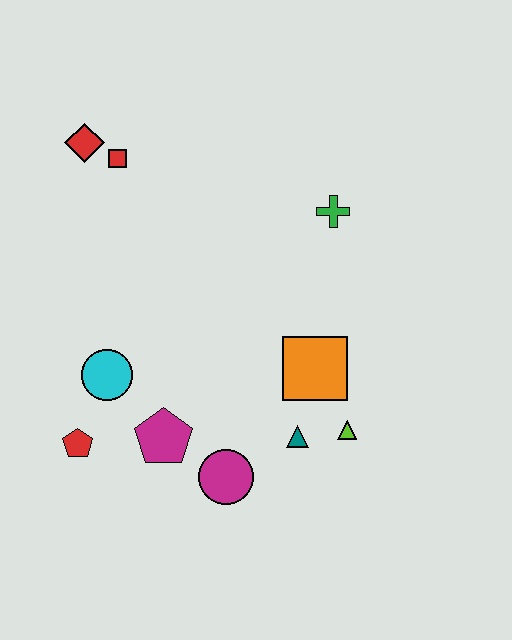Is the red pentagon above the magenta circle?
Yes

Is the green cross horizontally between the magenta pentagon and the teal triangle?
No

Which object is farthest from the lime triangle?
The red diamond is farthest from the lime triangle.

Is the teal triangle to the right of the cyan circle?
Yes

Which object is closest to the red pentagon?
The cyan circle is closest to the red pentagon.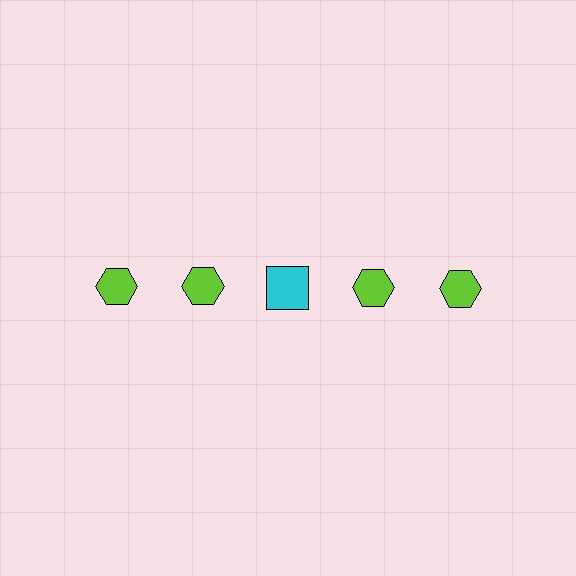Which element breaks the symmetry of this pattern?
The cyan square in the top row, center column breaks the symmetry. All other shapes are lime hexagons.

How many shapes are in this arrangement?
There are 5 shapes arranged in a grid pattern.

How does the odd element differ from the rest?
It differs in both color (cyan instead of lime) and shape (square instead of hexagon).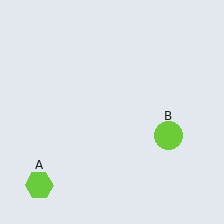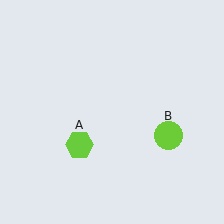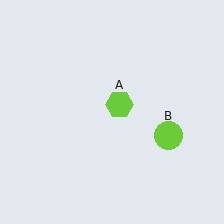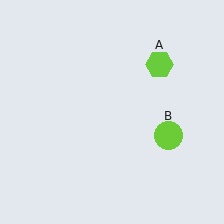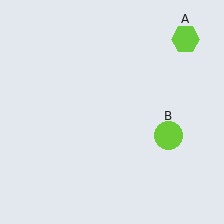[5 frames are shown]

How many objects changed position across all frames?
1 object changed position: lime hexagon (object A).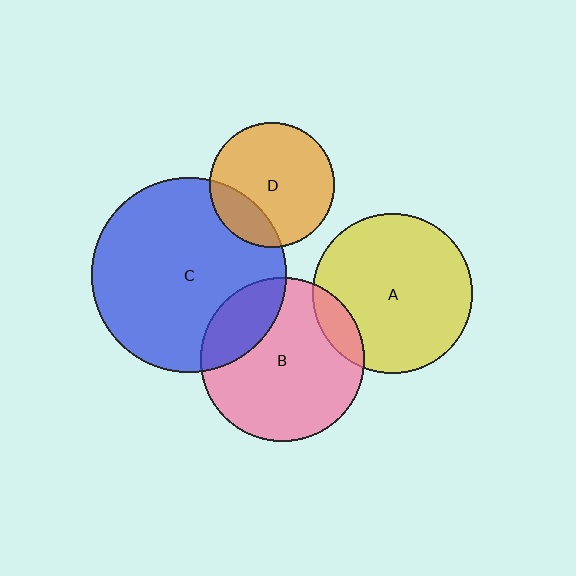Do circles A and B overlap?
Yes.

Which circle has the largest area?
Circle C (blue).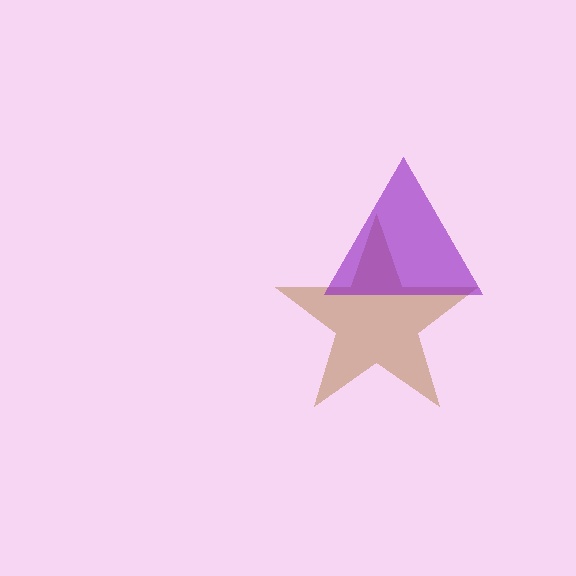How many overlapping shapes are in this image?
There are 2 overlapping shapes in the image.